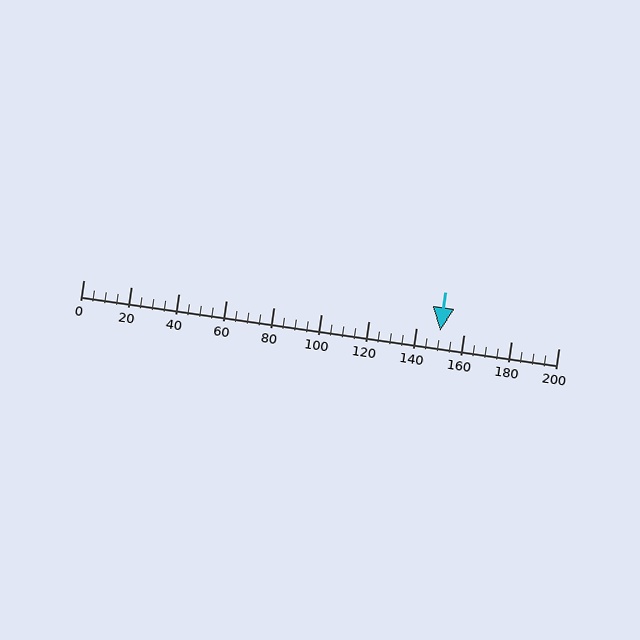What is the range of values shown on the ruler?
The ruler shows values from 0 to 200.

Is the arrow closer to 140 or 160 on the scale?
The arrow is closer to 160.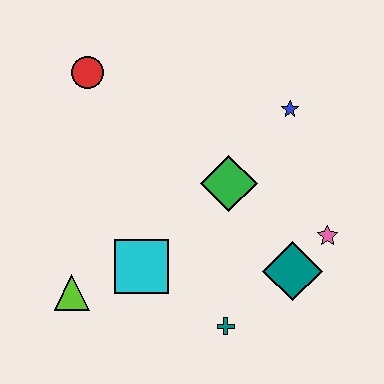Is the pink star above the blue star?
No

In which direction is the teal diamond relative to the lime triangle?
The teal diamond is to the right of the lime triangle.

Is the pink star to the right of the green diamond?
Yes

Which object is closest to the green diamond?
The blue star is closest to the green diamond.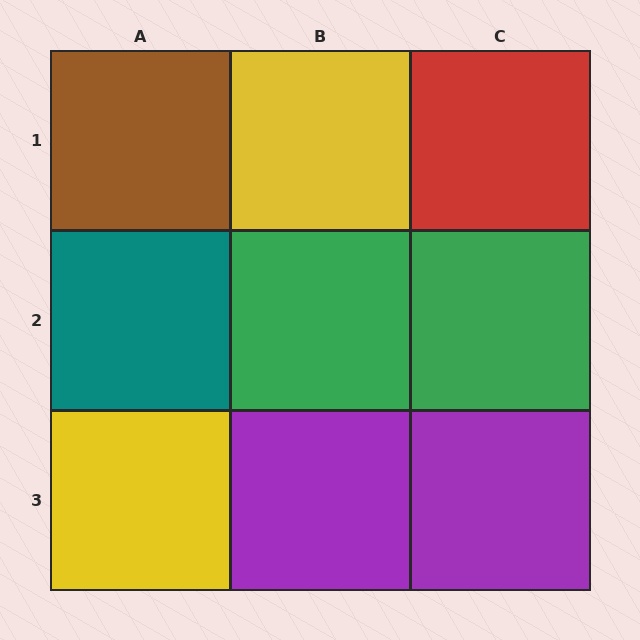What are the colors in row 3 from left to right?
Yellow, purple, purple.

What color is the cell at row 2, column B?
Green.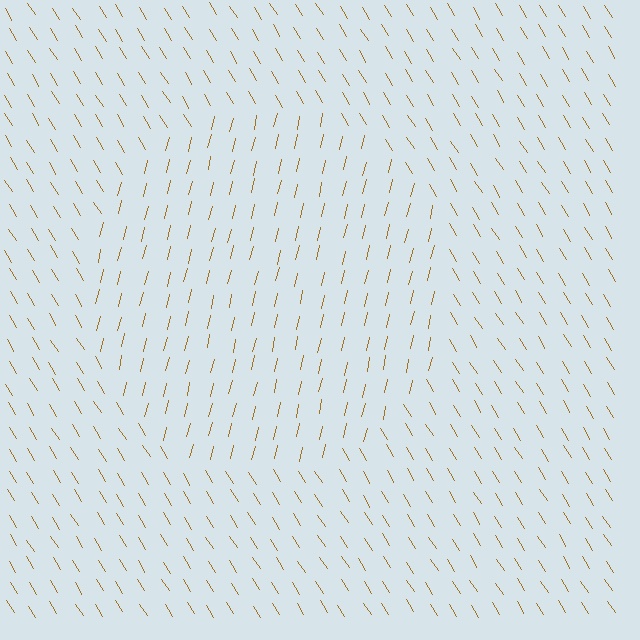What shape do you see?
I see a circle.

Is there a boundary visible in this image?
Yes, there is a texture boundary formed by a change in line orientation.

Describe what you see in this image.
The image is filled with small brown line segments. A circle region in the image has lines oriented differently from the surrounding lines, creating a visible texture boundary.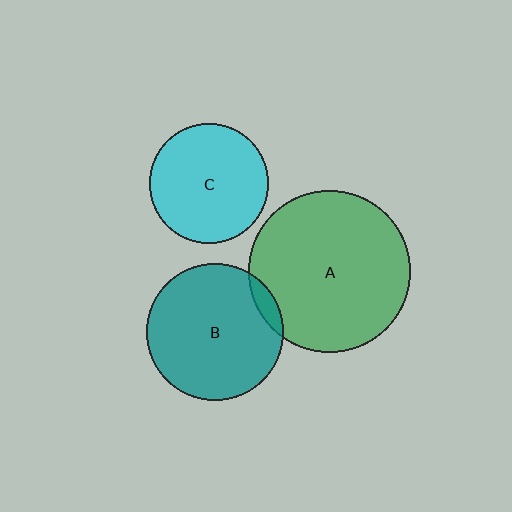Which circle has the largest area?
Circle A (green).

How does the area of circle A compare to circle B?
Approximately 1.4 times.